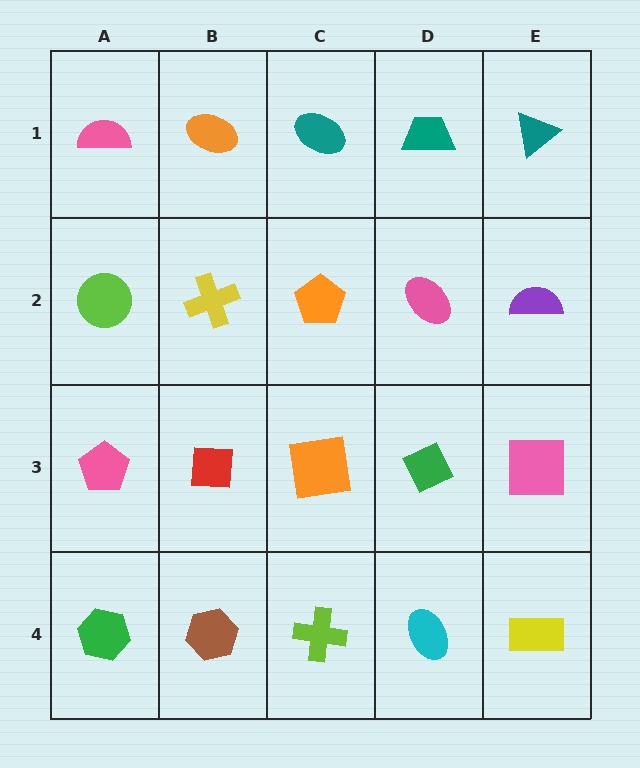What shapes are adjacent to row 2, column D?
A teal trapezoid (row 1, column D), a green diamond (row 3, column D), an orange pentagon (row 2, column C), a purple semicircle (row 2, column E).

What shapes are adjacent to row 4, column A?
A pink pentagon (row 3, column A), a brown hexagon (row 4, column B).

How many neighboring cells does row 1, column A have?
2.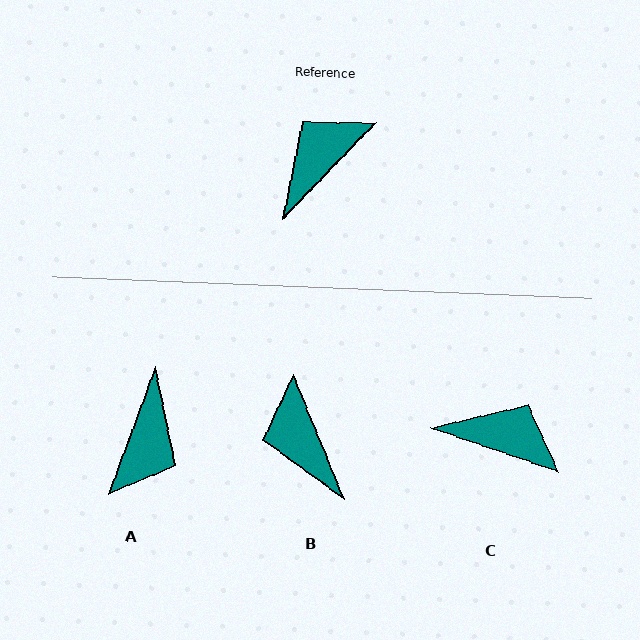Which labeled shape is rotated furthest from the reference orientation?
A, about 156 degrees away.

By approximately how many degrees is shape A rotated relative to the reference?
Approximately 156 degrees clockwise.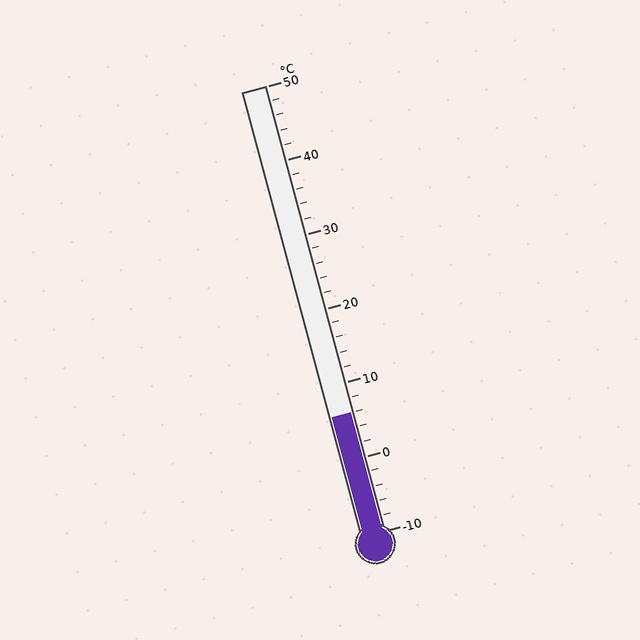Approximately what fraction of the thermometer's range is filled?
The thermometer is filled to approximately 25% of its range.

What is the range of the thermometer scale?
The thermometer scale ranges from -10°C to 50°C.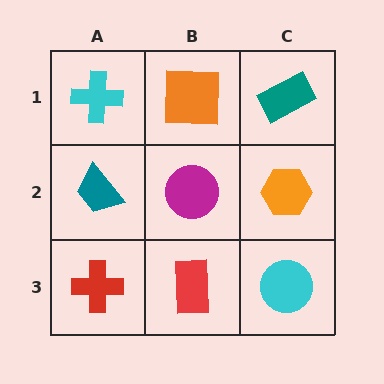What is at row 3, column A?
A red cross.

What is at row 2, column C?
An orange hexagon.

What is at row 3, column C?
A cyan circle.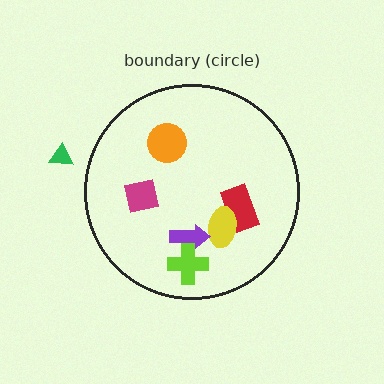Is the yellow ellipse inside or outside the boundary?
Inside.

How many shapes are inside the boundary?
6 inside, 1 outside.